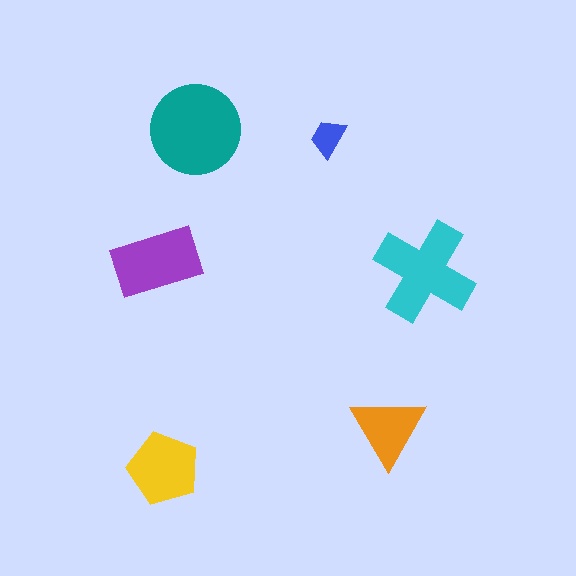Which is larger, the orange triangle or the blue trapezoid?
The orange triangle.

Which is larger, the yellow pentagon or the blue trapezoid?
The yellow pentagon.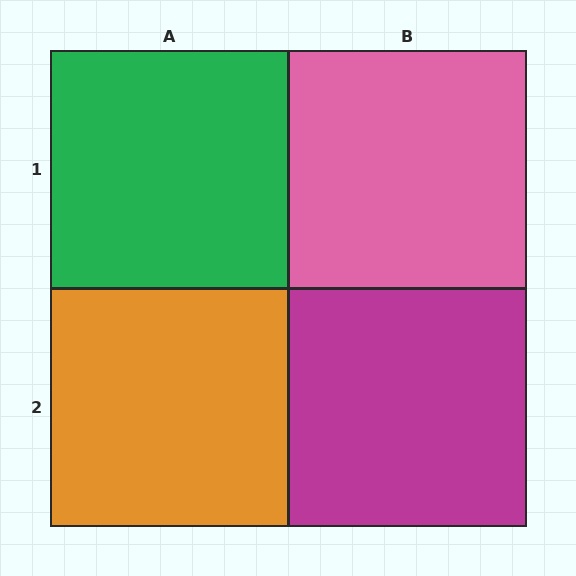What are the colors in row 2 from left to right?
Orange, magenta.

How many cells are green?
1 cell is green.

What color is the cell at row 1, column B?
Pink.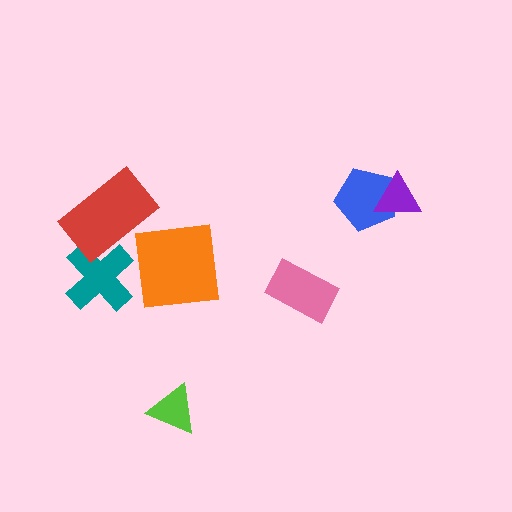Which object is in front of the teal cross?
The red rectangle is in front of the teal cross.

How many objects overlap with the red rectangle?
1 object overlaps with the red rectangle.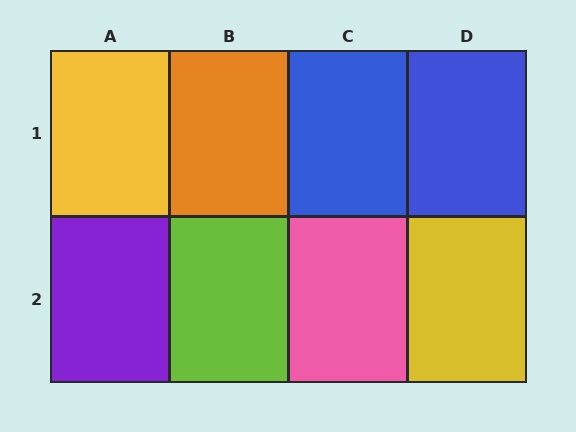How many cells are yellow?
2 cells are yellow.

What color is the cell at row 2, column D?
Yellow.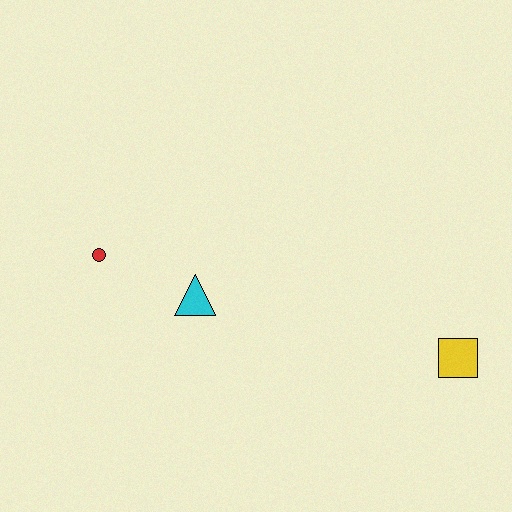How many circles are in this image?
There is 1 circle.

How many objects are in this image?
There are 3 objects.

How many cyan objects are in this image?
There is 1 cyan object.